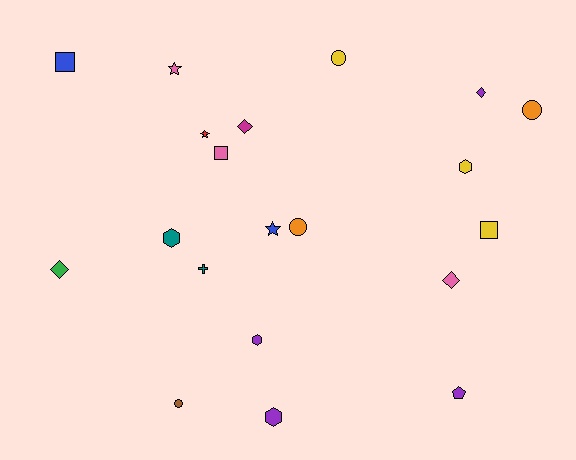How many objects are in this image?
There are 20 objects.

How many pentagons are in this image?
There is 1 pentagon.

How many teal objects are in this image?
There are 2 teal objects.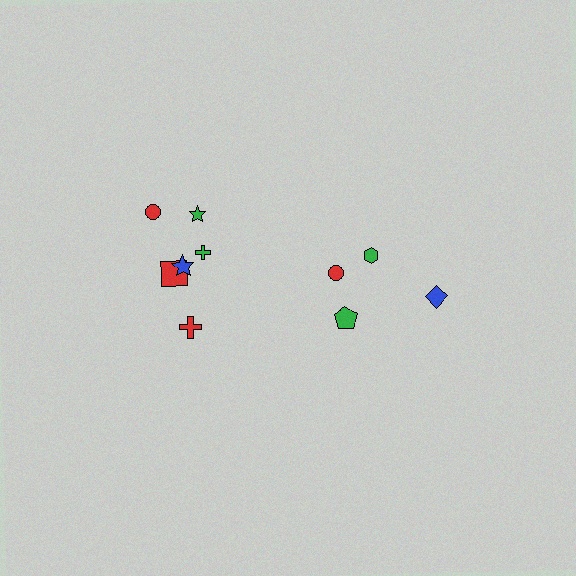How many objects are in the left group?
There are 6 objects.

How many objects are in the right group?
There are 4 objects.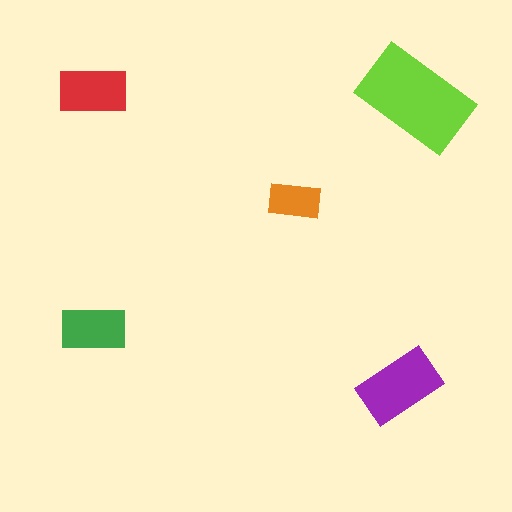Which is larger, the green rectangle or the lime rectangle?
The lime one.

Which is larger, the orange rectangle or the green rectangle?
The green one.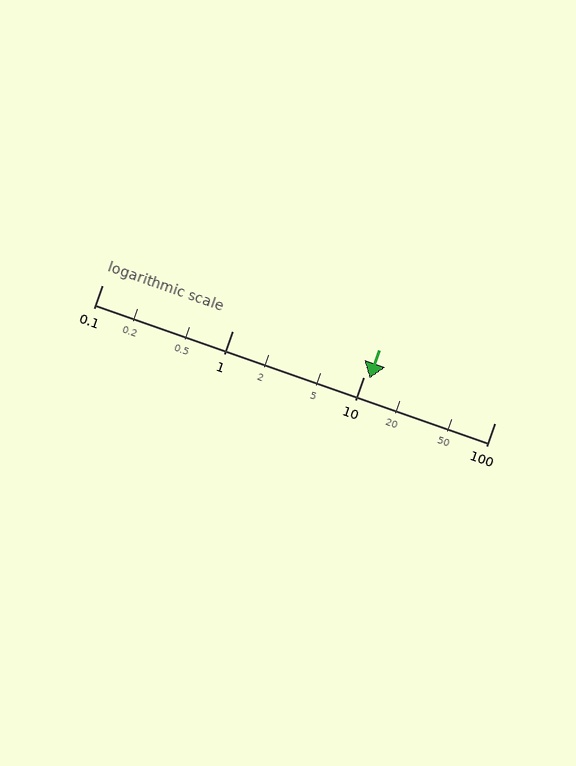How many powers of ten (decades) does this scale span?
The scale spans 3 decades, from 0.1 to 100.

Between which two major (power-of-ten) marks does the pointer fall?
The pointer is between 10 and 100.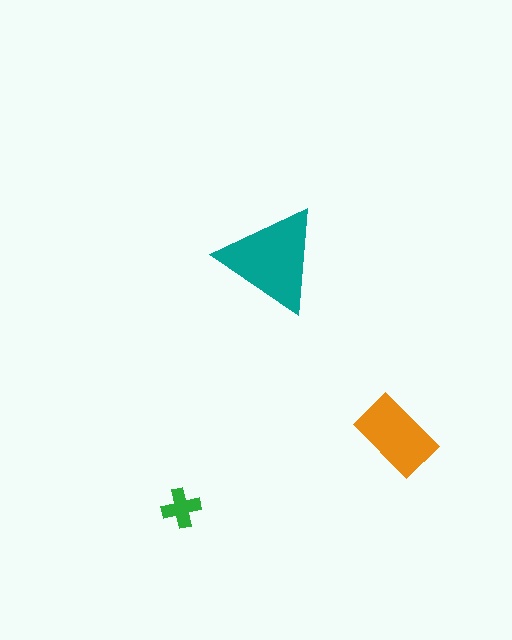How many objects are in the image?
There are 3 objects in the image.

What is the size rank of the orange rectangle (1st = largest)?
2nd.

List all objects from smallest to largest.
The green cross, the orange rectangle, the teal triangle.